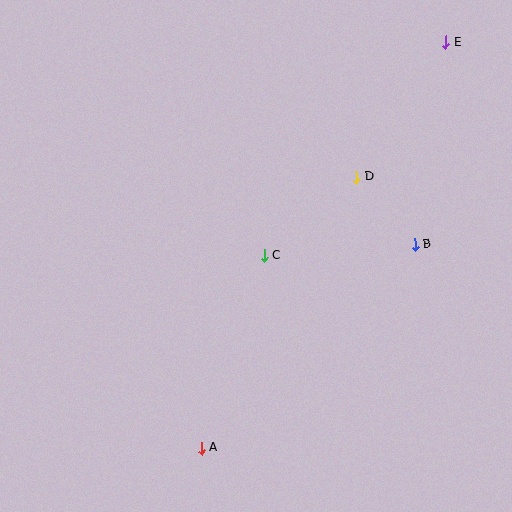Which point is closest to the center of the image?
Point C at (264, 256) is closest to the center.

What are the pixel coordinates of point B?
Point B is at (415, 244).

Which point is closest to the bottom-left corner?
Point A is closest to the bottom-left corner.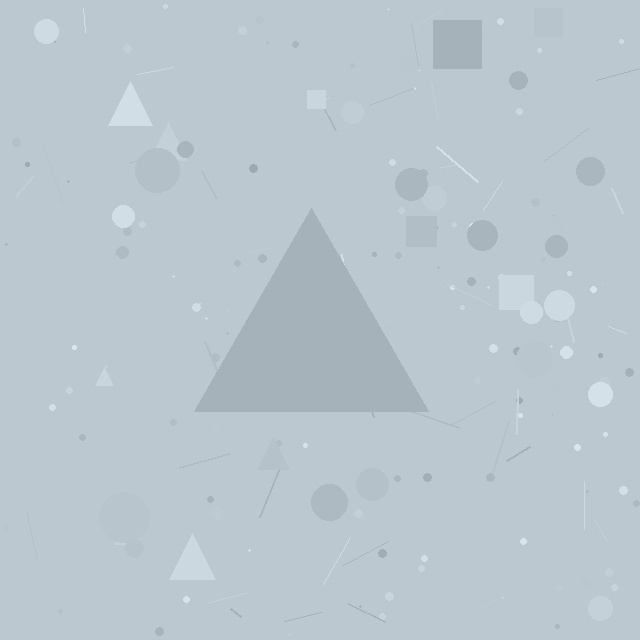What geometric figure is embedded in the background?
A triangle is embedded in the background.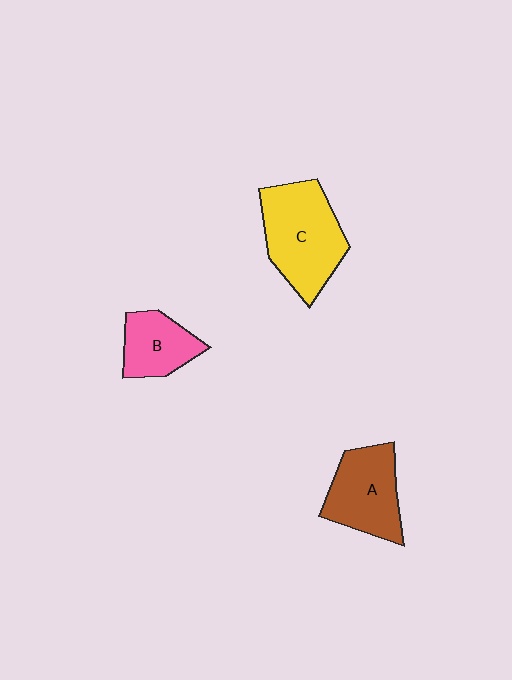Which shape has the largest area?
Shape C (yellow).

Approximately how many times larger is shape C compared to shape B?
Approximately 1.8 times.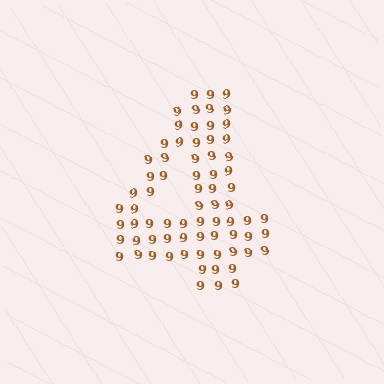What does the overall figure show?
The overall figure shows the digit 4.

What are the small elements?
The small elements are digit 9's.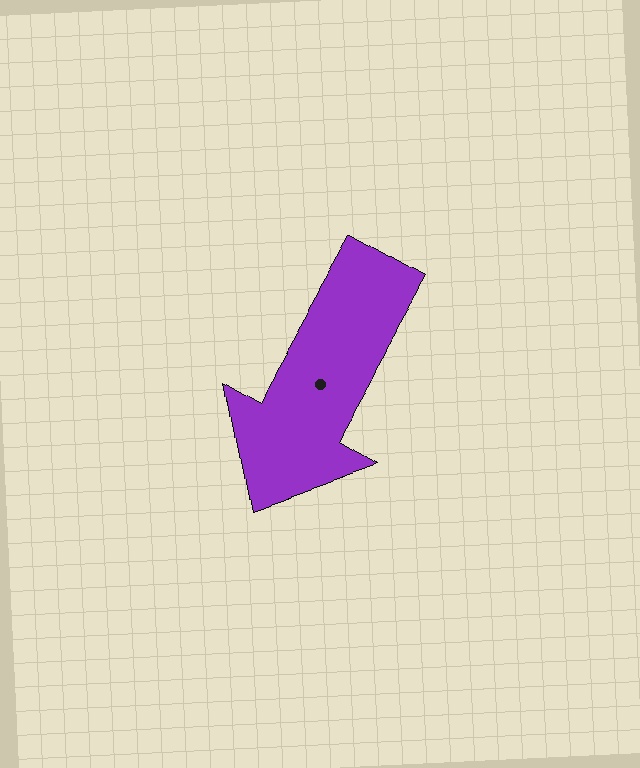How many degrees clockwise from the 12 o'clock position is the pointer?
Approximately 210 degrees.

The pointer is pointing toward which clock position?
Roughly 7 o'clock.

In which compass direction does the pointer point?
Southwest.